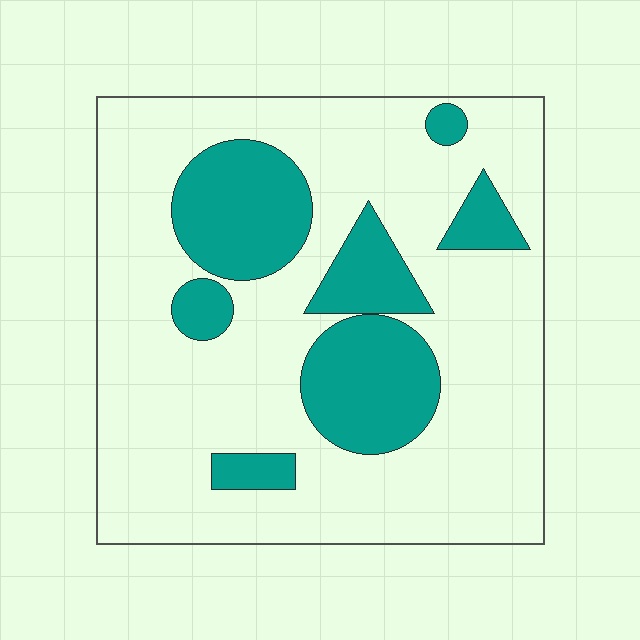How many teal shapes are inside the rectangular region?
7.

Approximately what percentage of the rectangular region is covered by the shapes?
Approximately 25%.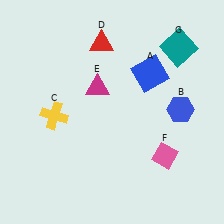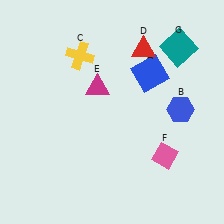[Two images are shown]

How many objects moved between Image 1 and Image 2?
2 objects moved between the two images.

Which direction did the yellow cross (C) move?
The yellow cross (C) moved up.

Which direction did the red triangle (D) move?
The red triangle (D) moved right.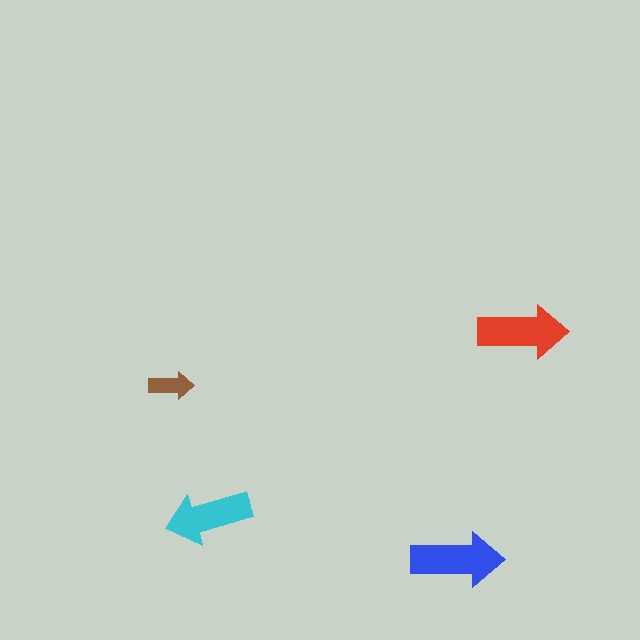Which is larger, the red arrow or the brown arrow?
The red one.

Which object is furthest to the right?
The red arrow is rightmost.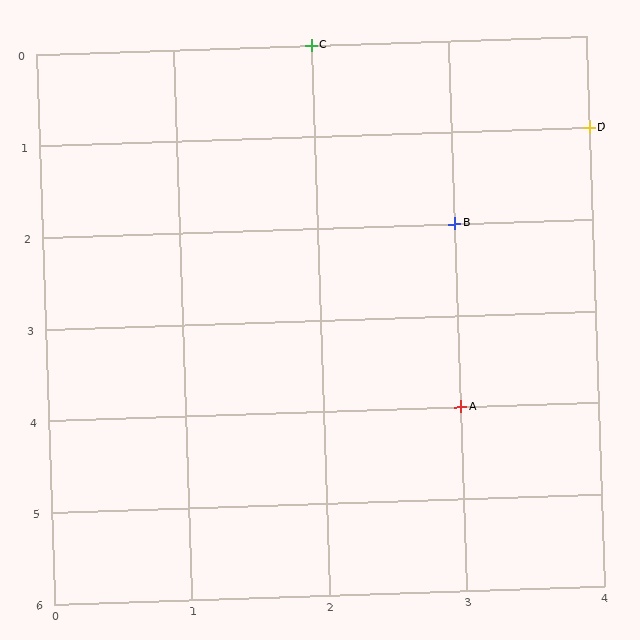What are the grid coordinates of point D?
Point D is at grid coordinates (4, 1).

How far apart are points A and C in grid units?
Points A and C are 1 column and 4 rows apart (about 4.1 grid units diagonally).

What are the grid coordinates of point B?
Point B is at grid coordinates (3, 2).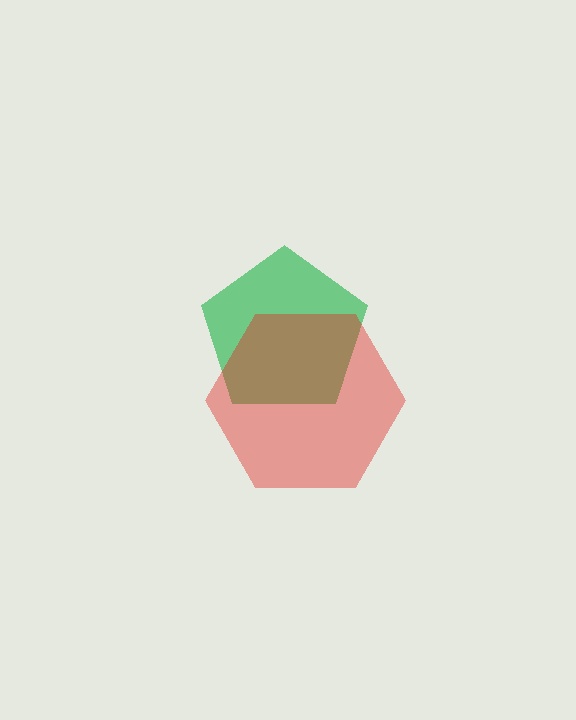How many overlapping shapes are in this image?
There are 2 overlapping shapes in the image.